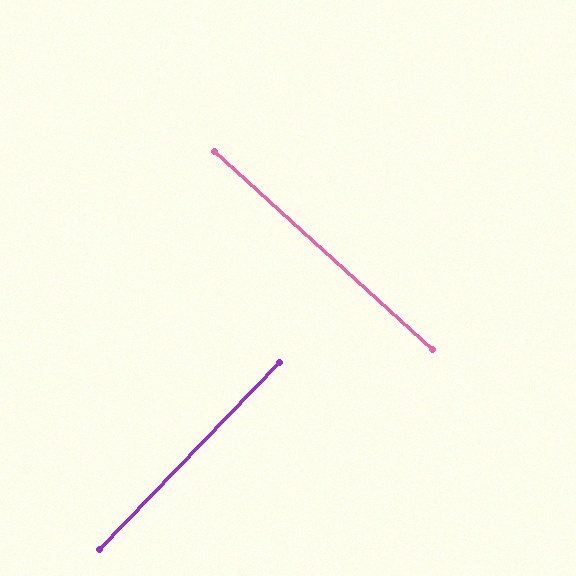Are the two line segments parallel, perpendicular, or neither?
Perpendicular — they meet at approximately 88°.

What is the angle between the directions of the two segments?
Approximately 88 degrees.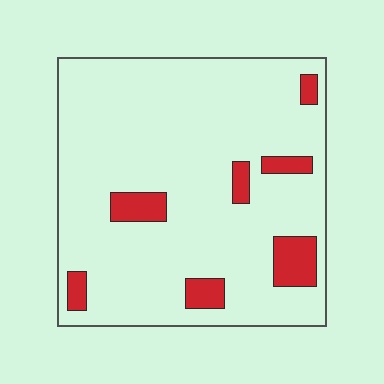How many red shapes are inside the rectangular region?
7.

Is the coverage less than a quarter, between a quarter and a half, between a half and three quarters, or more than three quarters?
Less than a quarter.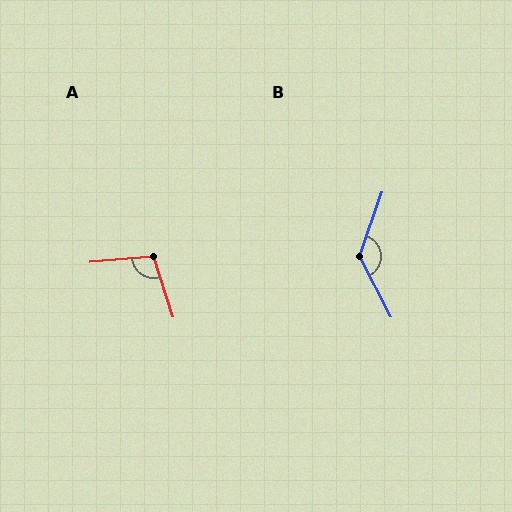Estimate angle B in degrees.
Approximately 133 degrees.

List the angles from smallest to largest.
A (103°), B (133°).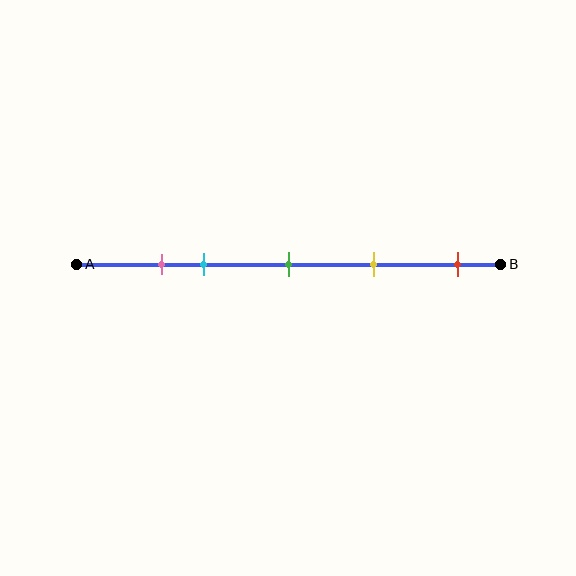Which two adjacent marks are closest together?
The pink and cyan marks are the closest adjacent pair.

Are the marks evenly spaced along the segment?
No, the marks are not evenly spaced.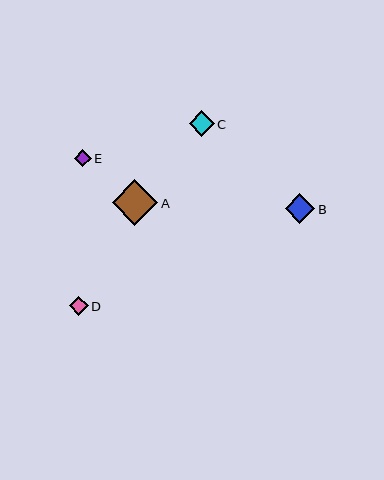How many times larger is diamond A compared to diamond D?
Diamond A is approximately 2.4 times the size of diamond D.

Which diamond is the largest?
Diamond A is the largest with a size of approximately 46 pixels.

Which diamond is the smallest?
Diamond E is the smallest with a size of approximately 17 pixels.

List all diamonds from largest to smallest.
From largest to smallest: A, B, C, D, E.